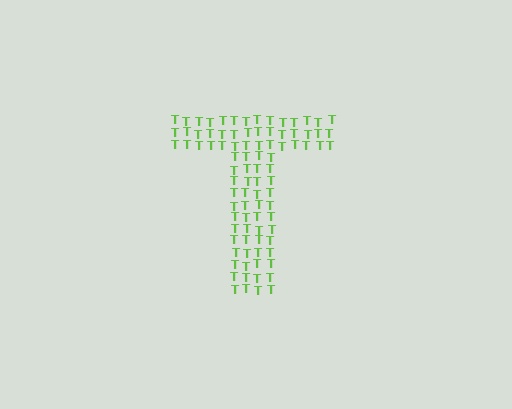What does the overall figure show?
The overall figure shows the letter T.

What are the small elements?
The small elements are letter T's.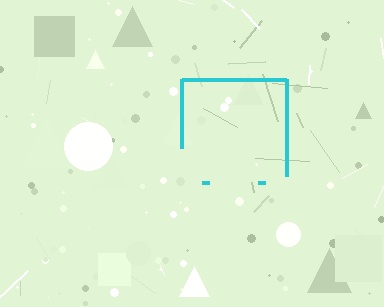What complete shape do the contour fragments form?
The contour fragments form a square.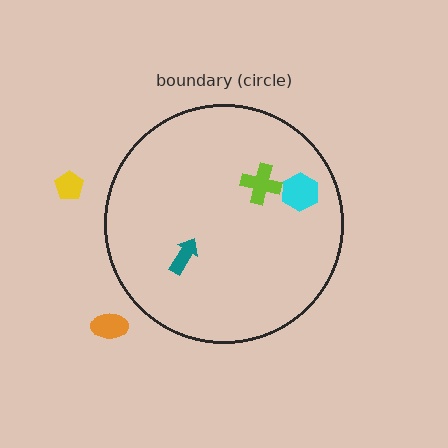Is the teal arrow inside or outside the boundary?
Inside.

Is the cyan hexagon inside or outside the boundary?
Inside.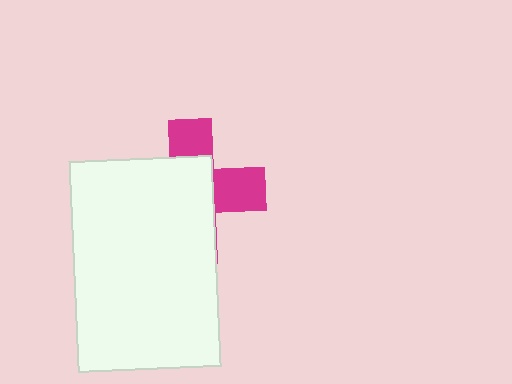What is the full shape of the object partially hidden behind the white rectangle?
The partially hidden object is a magenta cross.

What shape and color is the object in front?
The object in front is a white rectangle.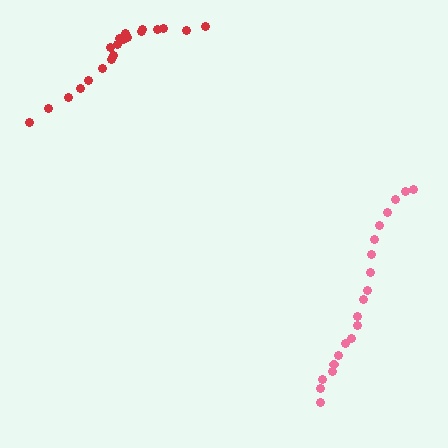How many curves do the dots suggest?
There are 2 distinct paths.